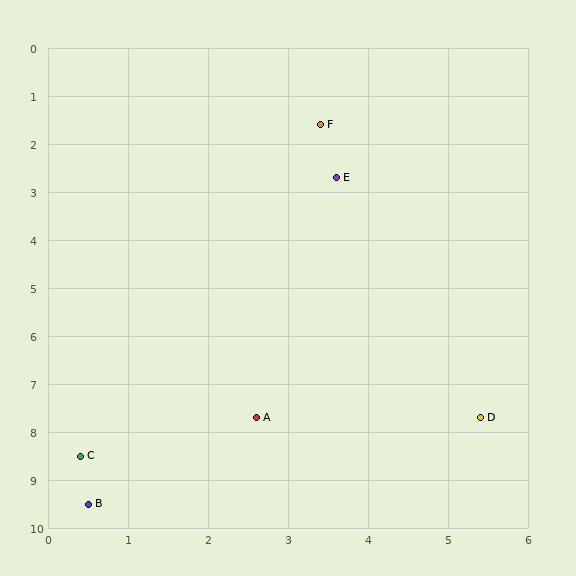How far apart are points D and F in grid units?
Points D and F are about 6.4 grid units apart.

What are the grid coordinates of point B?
Point B is at approximately (0.5, 9.5).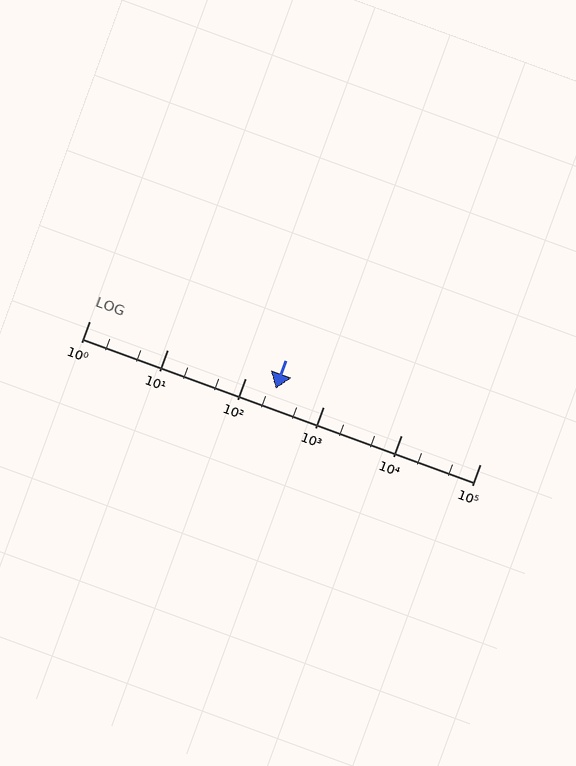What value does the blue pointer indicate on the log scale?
The pointer indicates approximately 240.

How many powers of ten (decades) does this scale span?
The scale spans 5 decades, from 1 to 100000.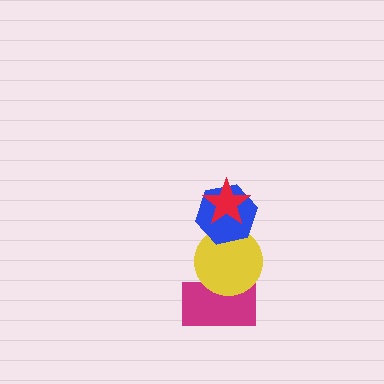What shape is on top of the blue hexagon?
The red star is on top of the blue hexagon.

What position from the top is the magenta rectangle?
The magenta rectangle is 4th from the top.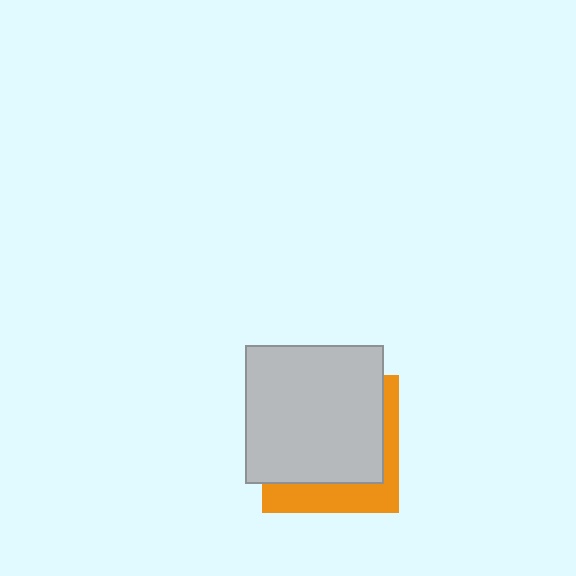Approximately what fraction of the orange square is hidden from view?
Roughly 69% of the orange square is hidden behind the light gray square.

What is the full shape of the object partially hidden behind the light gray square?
The partially hidden object is an orange square.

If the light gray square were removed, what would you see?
You would see the complete orange square.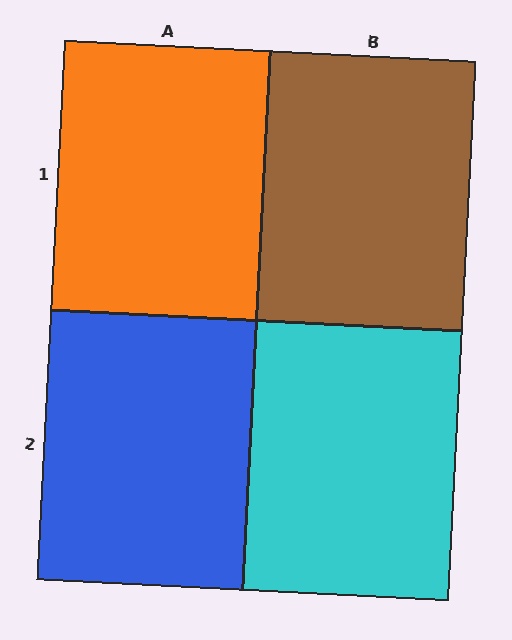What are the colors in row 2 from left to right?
Blue, cyan.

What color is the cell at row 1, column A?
Orange.